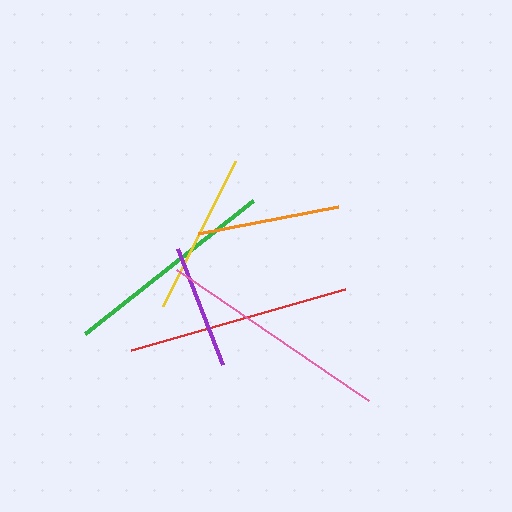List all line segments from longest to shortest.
From longest to shortest: pink, red, green, yellow, orange, purple.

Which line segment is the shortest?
The purple line is the shortest at approximately 124 pixels.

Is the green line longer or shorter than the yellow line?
The green line is longer than the yellow line.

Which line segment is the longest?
The pink line is the longest at approximately 232 pixels.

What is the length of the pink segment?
The pink segment is approximately 232 pixels long.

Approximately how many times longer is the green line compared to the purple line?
The green line is approximately 1.7 times the length of the purple line.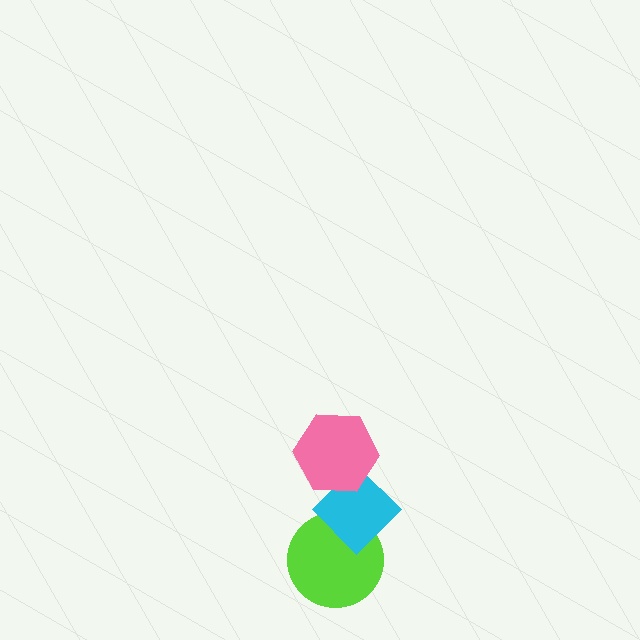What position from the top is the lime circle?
The lime circle is 3rd from the top.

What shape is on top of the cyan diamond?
The pink hexagon is on top of the cyan diamond.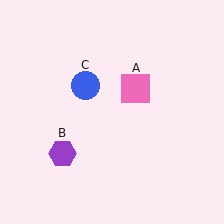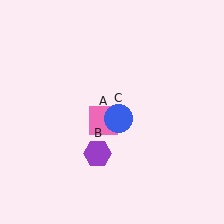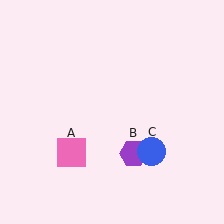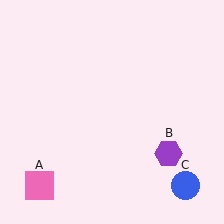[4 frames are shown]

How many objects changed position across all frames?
3 objects changed position: pink square (object A), purple hexagon (object B), blue circle (object C).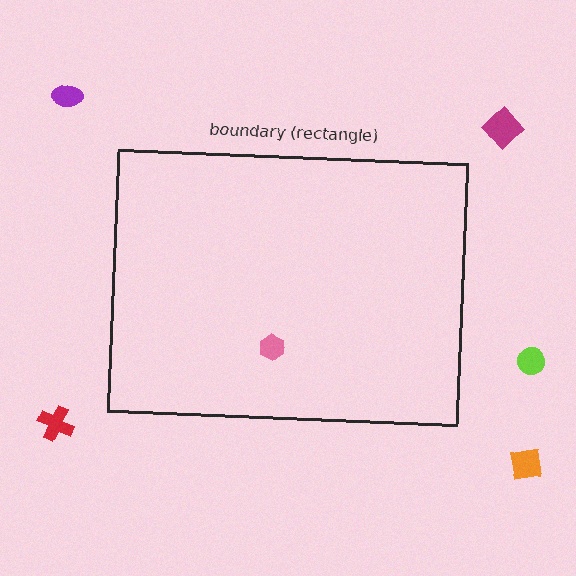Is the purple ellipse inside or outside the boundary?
Outside.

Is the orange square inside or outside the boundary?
Outside.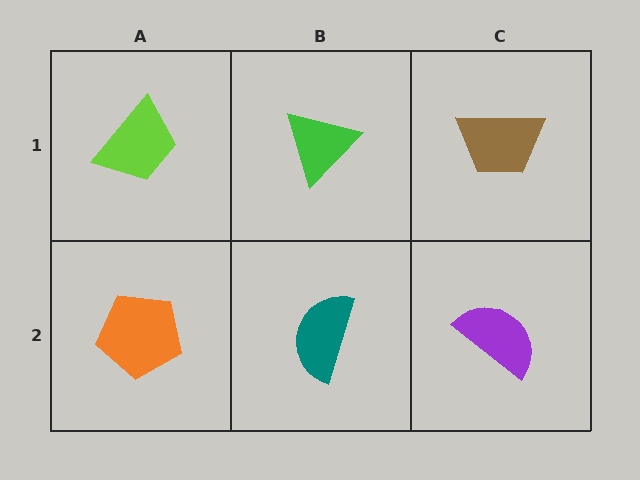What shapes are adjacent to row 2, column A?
A lime trapezoid (row 1, column A), a teal semicircle (row 2, column B).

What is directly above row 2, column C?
A brown trapezoid.